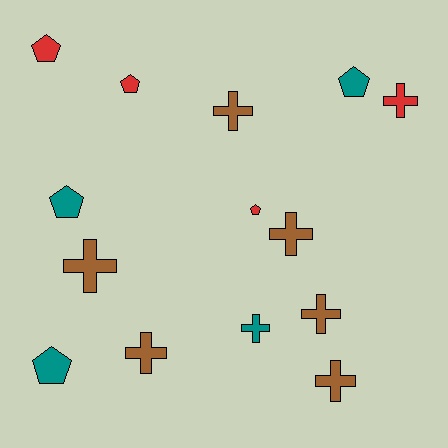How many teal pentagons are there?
There are 3 teal pentagons.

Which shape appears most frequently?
Cross, with 8 objects.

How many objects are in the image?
There are 14 objects.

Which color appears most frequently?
Brown, with 6 objects.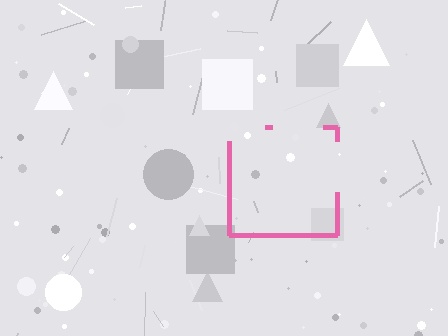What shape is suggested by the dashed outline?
The dashed outline suggests a square.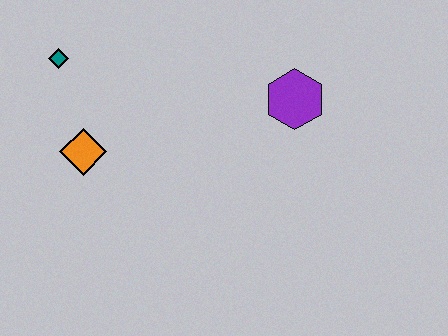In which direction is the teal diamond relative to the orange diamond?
The teal diamond is above the orange diamond.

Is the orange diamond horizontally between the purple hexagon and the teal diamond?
Yes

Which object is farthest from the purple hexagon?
The teal diamond is farthest from the purple hexagon.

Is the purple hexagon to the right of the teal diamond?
Yes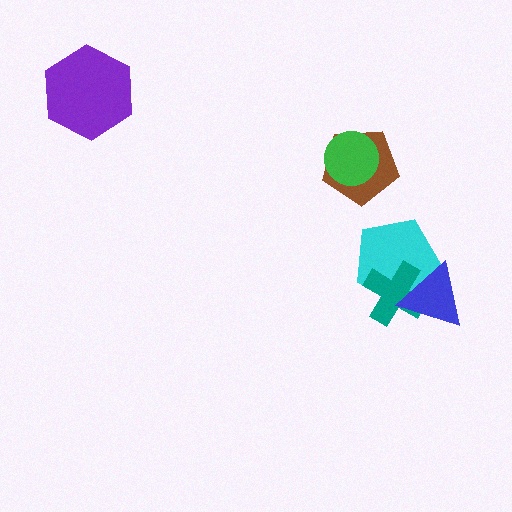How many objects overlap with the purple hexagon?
0 objects overlap with the purple hexagon.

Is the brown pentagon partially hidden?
Yes, it is partially covered by another shape.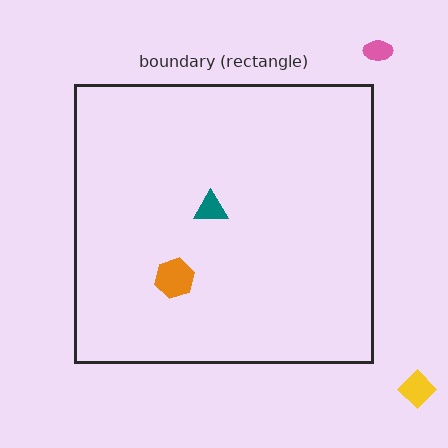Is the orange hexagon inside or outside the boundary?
Inside.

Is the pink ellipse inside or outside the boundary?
Outside.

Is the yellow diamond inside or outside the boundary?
Outside.